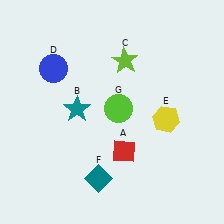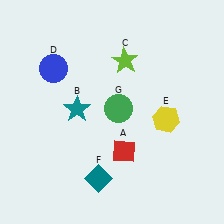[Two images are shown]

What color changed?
The circle (G) changed from lime in Image 1 to green in Image 2.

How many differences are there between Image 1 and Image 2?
There is 1 difference between the two images.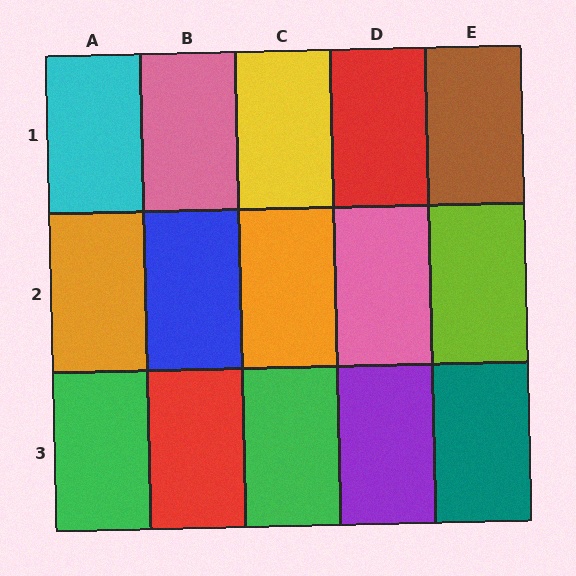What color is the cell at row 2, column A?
Orange.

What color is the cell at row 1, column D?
Red.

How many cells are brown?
1 cell is brown.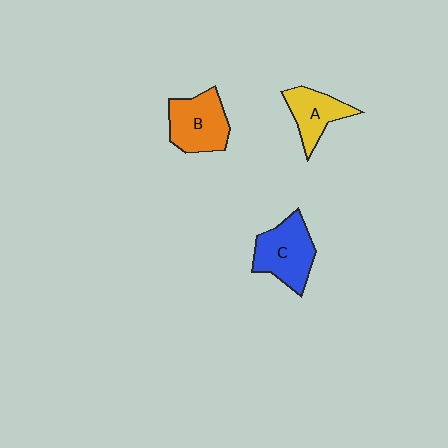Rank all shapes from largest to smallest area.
From largest to smallest: C (blue), B (orange), A (yellow).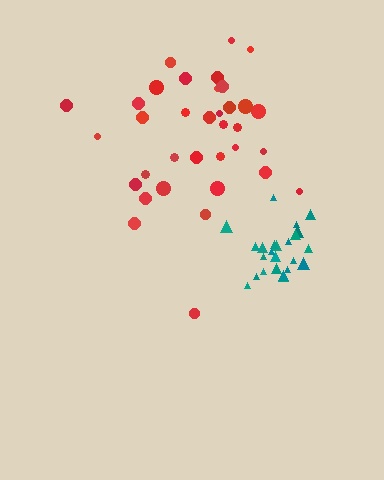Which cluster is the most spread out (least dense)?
Red.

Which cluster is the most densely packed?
Teal.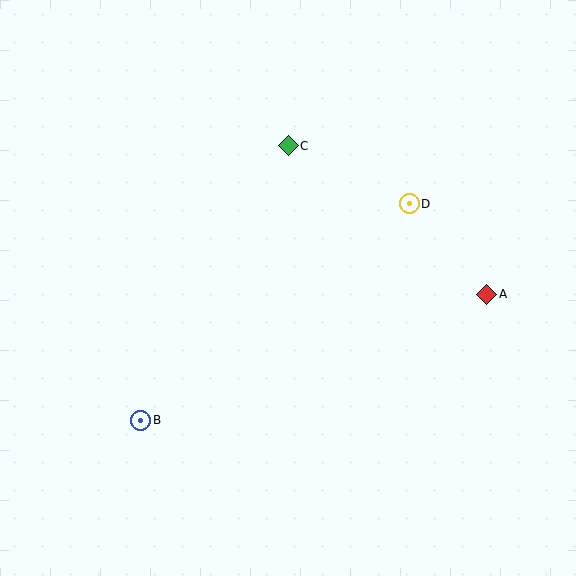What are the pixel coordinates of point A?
Point A is at (487, 294).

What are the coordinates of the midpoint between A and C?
The midpoint between A and C is at (388, 220).